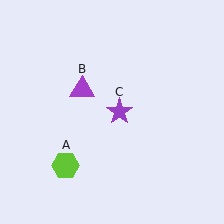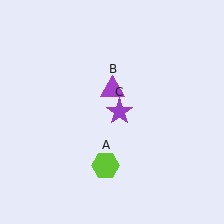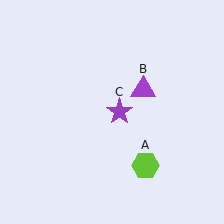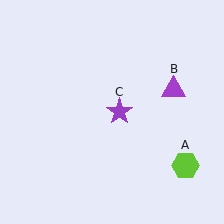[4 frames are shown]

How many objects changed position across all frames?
2 objects changed position: lime hexagon (object A), purple triangle (object B).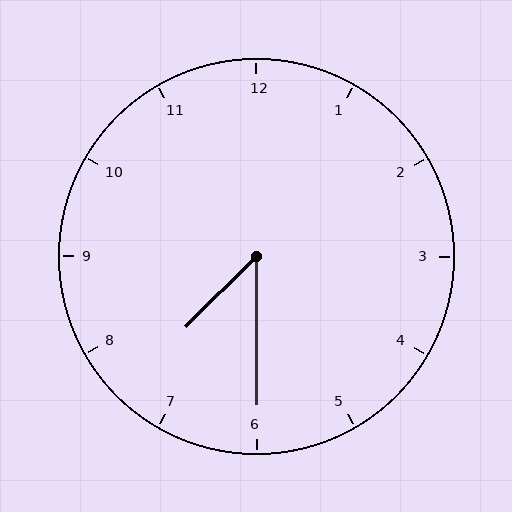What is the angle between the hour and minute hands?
Approximately 45 degrees.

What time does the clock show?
7:30.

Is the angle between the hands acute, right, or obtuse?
It is acute.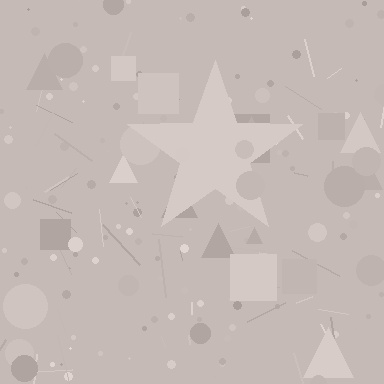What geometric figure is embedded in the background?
A star is embedded in the background.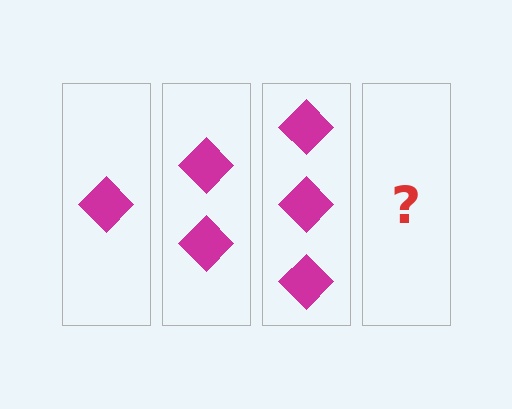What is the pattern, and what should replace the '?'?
The pattern is that each step adds one more diamond. The '?' should be 4 diamonds.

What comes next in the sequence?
The next element should be 4 diamonds.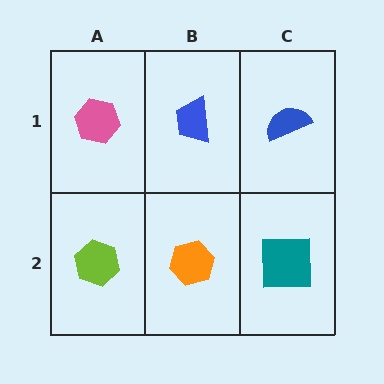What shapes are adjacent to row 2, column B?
A blue trapezoid (row 1, column B), a lime hexagon (row 2, column A), a teal square (row 2, column C).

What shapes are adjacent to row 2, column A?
A pink hexagon (row 1, column A), an orange hexagon (row 2, column B).